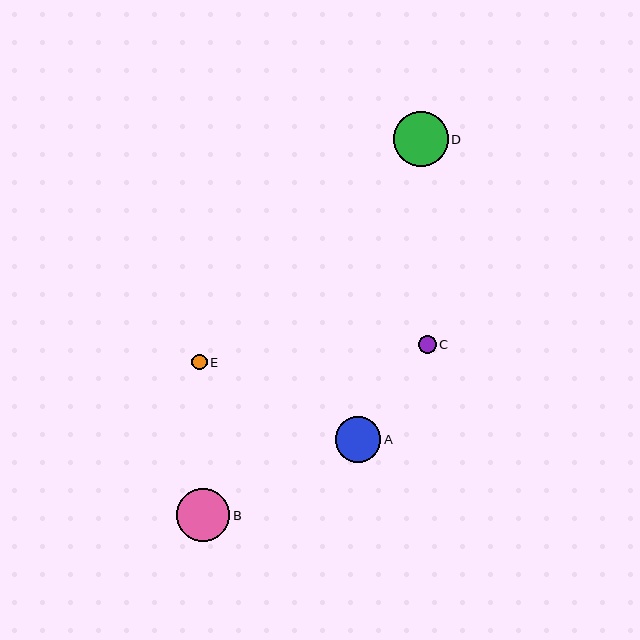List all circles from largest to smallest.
From largest to smallest: D, B, A, C, E.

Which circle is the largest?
Circle D is the largest with a size of approximately 55 pixels.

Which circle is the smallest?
Circle E is the smallest with a size of approximately 15 pixels.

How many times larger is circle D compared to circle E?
Circle D is approximately 3.6 times the size of circle E.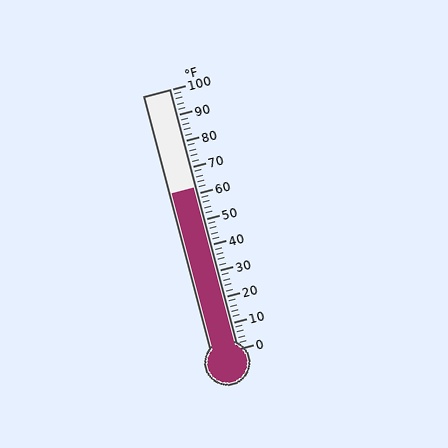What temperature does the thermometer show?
The thermometer shows approximately 62°F.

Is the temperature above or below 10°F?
The temperature is above 10°F.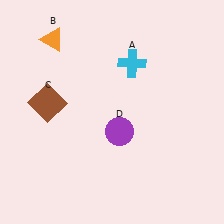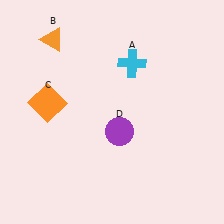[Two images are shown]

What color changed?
The square (C) changed from brown in Image 1 to orange in Image 2.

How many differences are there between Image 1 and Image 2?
There is 1 difference between the two images.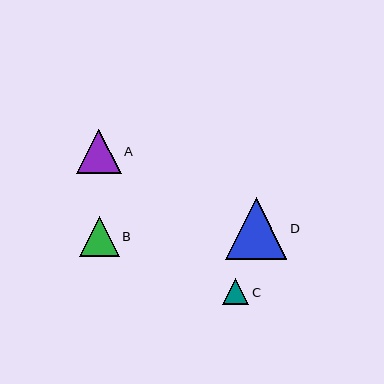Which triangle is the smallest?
Triangle C is the smallest with a size of approximately 26 pixels.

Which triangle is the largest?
Triangle D is the largest with a size of approximately 61 pixels.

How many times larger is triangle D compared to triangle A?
Triangle D is approximately 1.4 times the size of triangle A.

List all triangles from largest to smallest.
From largest to smallest: D, A, B, C.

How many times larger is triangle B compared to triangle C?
Triangle B is approximately 1.5 times the size of triangle C.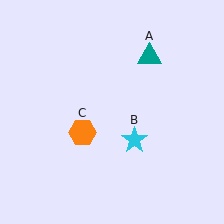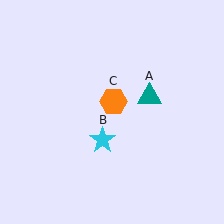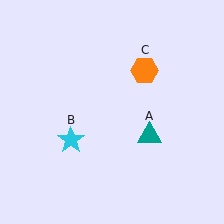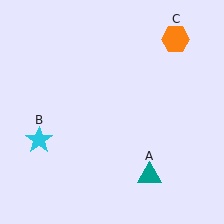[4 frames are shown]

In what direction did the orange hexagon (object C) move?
The orange hexagon (object C) moved up and to the right.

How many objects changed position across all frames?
3 objects changed position: teal triangle (object A), cyan star (object B), orange hexagon (object C).